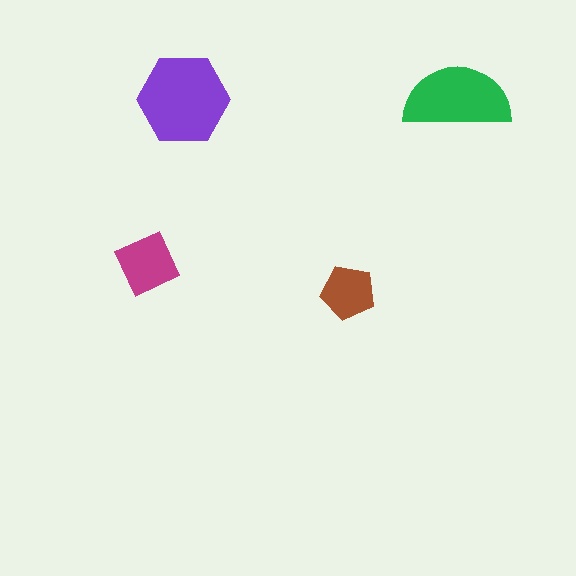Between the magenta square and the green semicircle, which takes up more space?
The green semicircle.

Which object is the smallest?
The brown pentagon.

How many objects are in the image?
There are 4 objects in the image.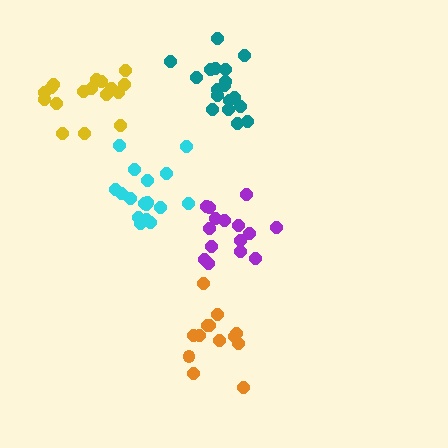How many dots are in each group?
Group 1: 13 dots, Group 2: 18 dots, Group 3: 15 dots, Group 4: 17 dots, Group 5: 17 dots (80 total).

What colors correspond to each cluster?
The clusters are colored: orange, teal, purple, yellow, cyan.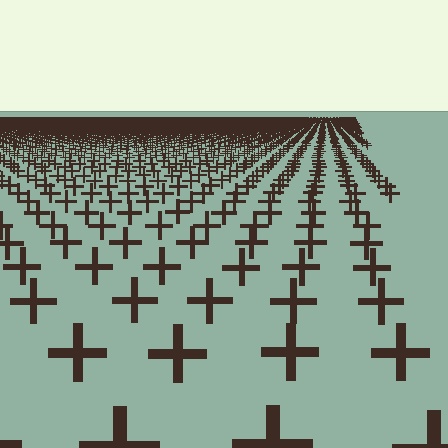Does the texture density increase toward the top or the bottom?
Density increases toward the top.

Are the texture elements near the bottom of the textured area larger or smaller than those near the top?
Larger. Near the bottom, elements are closer to the viewer and appear at a bigger on-screen size.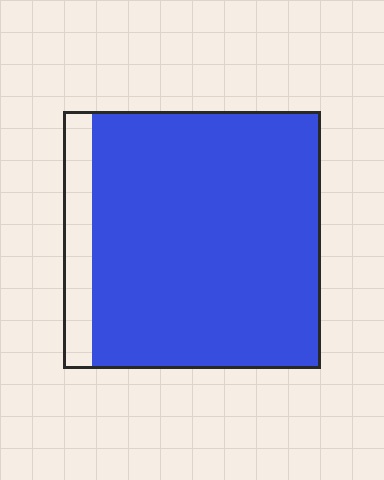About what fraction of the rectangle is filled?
About nine tenths (9/10).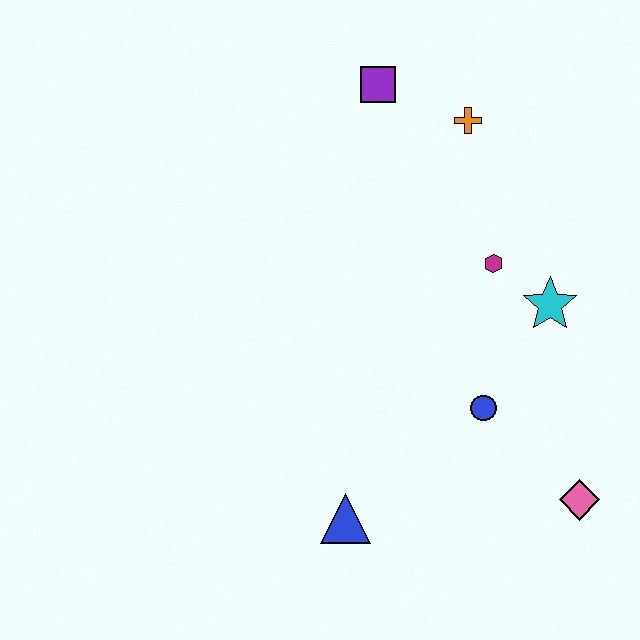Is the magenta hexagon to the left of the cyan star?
Yes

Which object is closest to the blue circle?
The cyan star is closest to the blue circle.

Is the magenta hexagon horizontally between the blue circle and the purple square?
No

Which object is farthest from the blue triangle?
The purple square is farthest from the blue triangle.